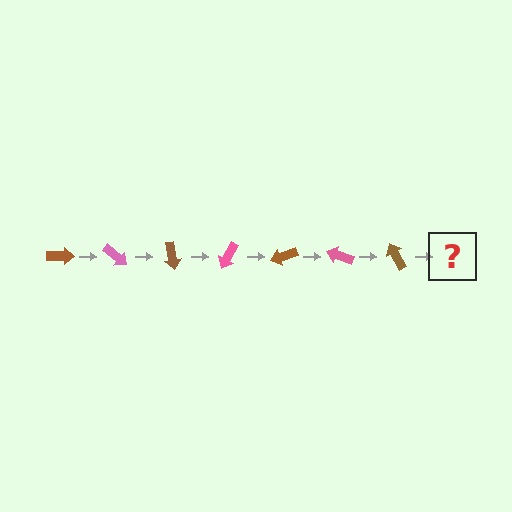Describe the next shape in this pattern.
It should be a pink arrow, rotated 280 degrees from the start.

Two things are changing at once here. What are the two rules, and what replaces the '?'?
The two rules are that it rotates 40 degrees each step and the color cycles through brown and pink. The '?' should be a pink arrow, rotated 280 degrees from the start.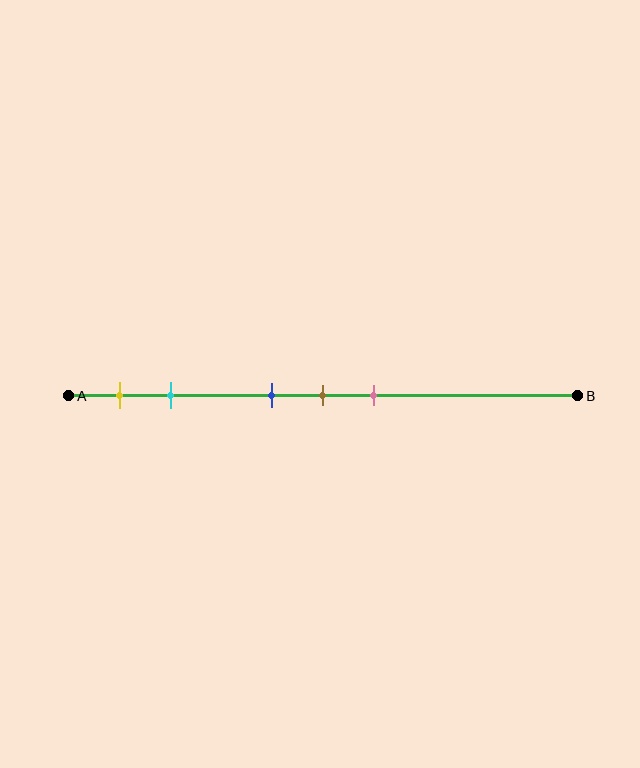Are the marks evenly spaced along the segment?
No, the marks are not evenly spaced.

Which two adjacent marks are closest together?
The blue and brown marks are the closest adjacent pair.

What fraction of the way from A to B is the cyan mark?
The cyan mark is approximately 20% (0.2) of the way from A to B.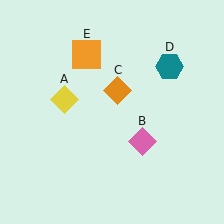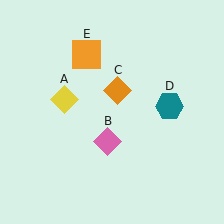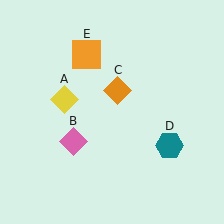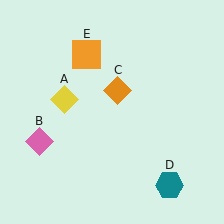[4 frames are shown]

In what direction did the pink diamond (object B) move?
The pink diamond (object B) moved left.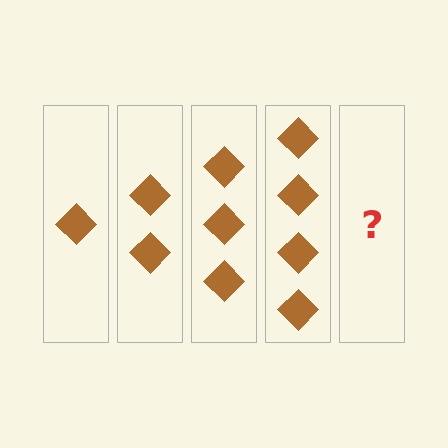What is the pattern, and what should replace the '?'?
The pattern is that each step adds one more diamond. The '?' should be 5 diamonds.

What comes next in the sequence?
The next element should be 5 diamonds.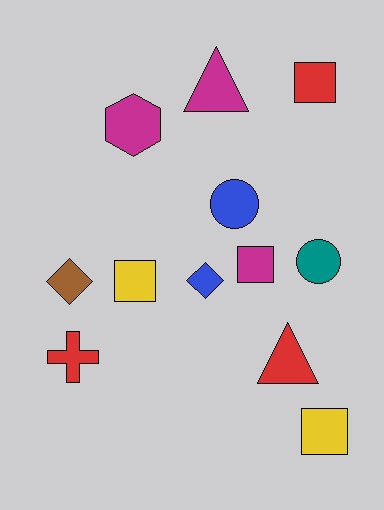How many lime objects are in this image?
There are no lime objects.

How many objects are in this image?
There are 12 objects.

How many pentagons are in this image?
There are no pentagons.